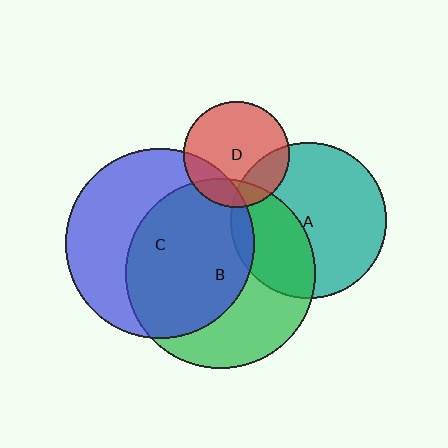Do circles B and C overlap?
Yes.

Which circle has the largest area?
Circle B (green).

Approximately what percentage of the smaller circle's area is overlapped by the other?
Approximately 55%.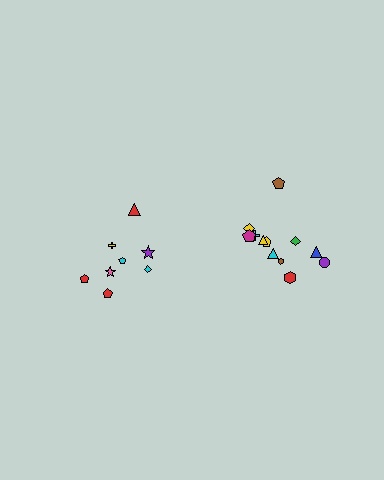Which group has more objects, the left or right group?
The right group.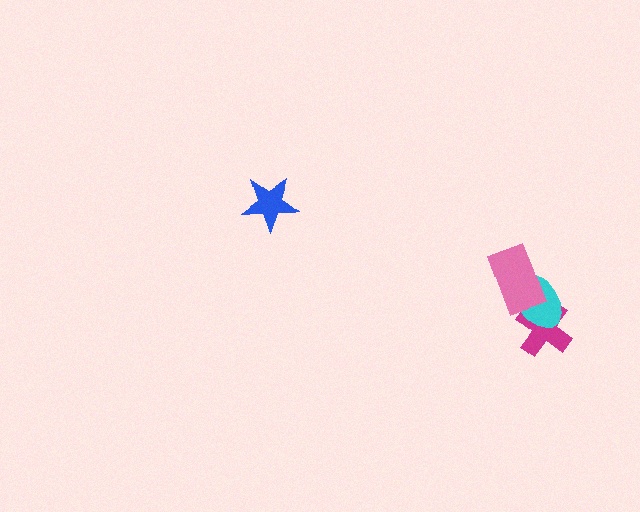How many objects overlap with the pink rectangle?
1 object overlaps with the pink rectangle.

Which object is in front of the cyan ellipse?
The pink rectangle is in front of the cyan ellipse.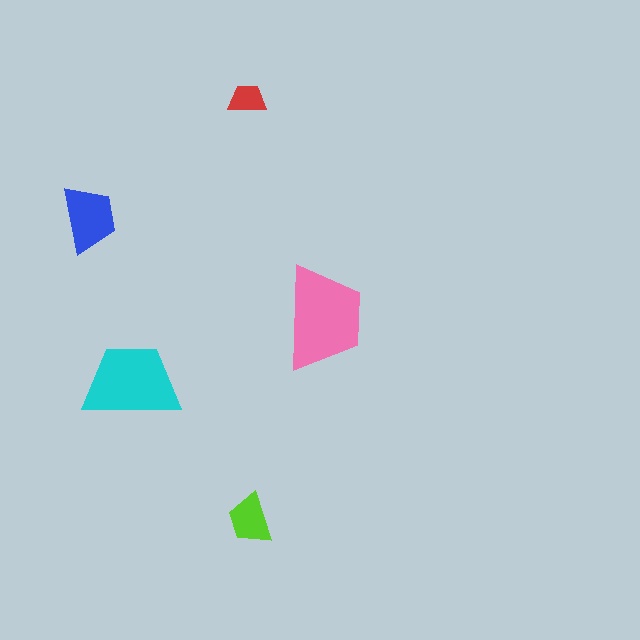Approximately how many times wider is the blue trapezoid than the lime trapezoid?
About 1.5 times wider.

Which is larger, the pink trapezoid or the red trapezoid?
The pink one.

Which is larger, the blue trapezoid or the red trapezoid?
The blue one.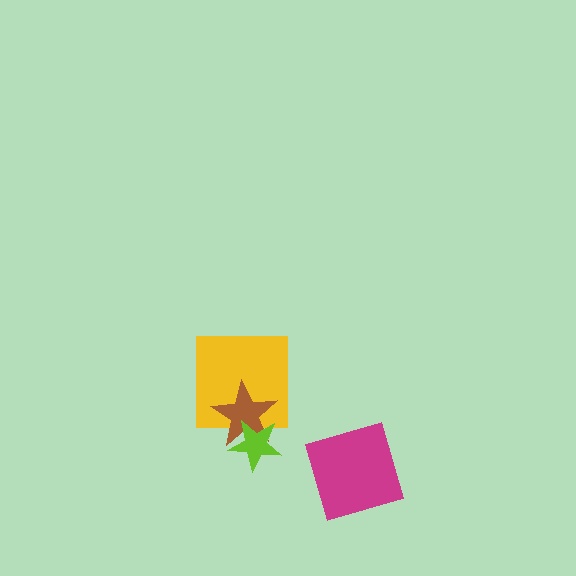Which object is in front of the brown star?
The lime star is in front of the brown star.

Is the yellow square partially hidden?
Yes, it is partially covered by another shape.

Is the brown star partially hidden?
Yes, it is partially covered by another shape.